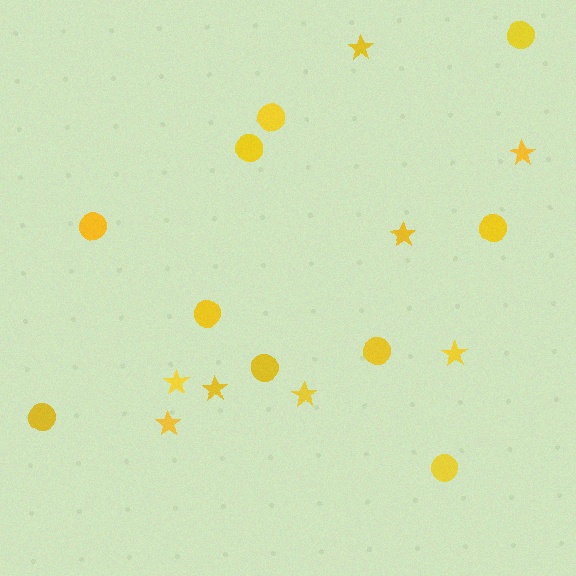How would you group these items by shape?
There are 2 groups: one group of stars (8) and one group of circles (10).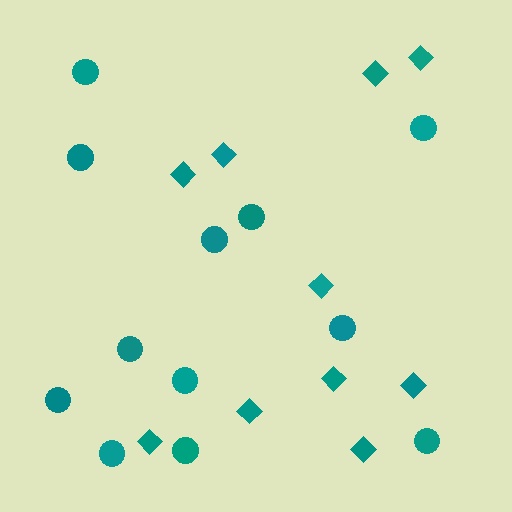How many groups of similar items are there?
There are 2 groups: one group of diamonds (10) and one group of circles (12).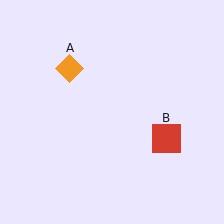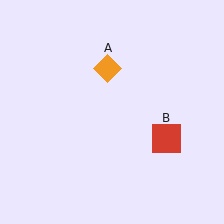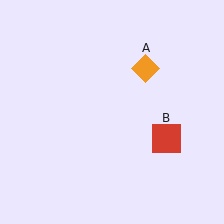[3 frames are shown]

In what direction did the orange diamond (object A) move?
The orange diamond (object A) moved right.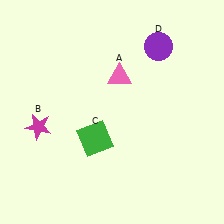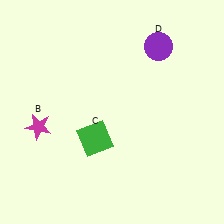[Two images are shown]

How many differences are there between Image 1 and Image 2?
There is 1 difference between the two images.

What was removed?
The pink triangle (A) was removed in Image 2.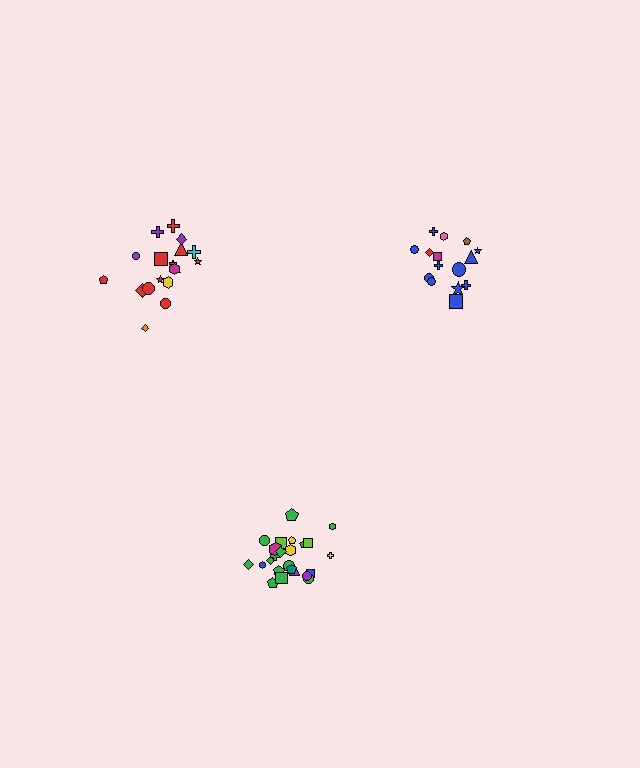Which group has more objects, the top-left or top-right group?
The top-left group.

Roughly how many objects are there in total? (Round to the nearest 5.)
Roughly 60 objects in total.